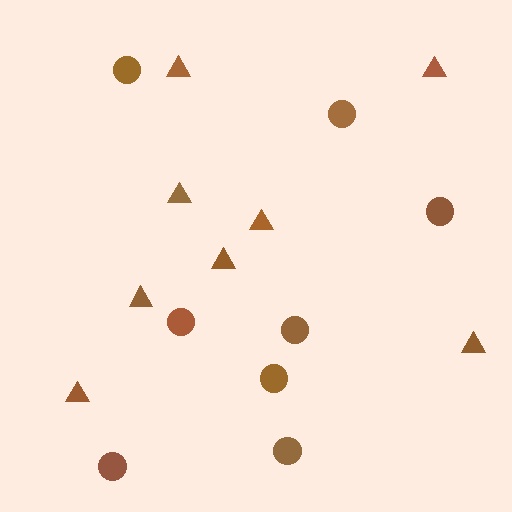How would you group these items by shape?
There are 2 groups: one group of circles (8) and one group of triangles (8).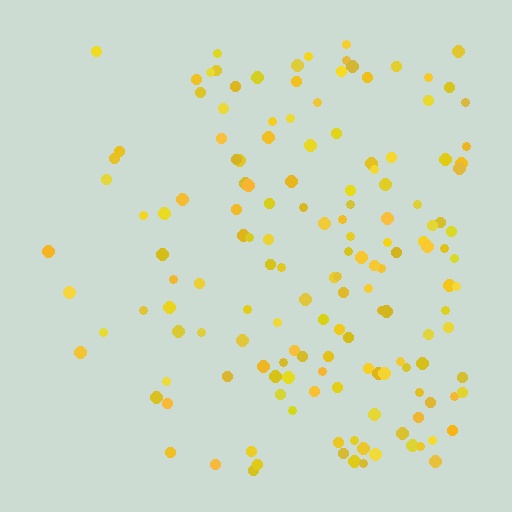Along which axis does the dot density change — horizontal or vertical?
Horizontal.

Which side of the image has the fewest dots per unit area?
The left.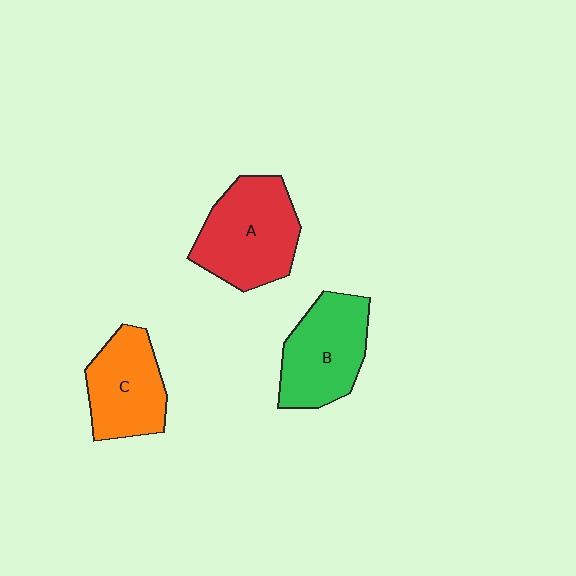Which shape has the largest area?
Shape A (red).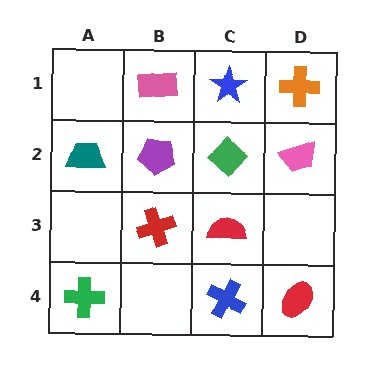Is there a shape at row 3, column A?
No, that cell is empty.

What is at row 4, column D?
A red ellipse.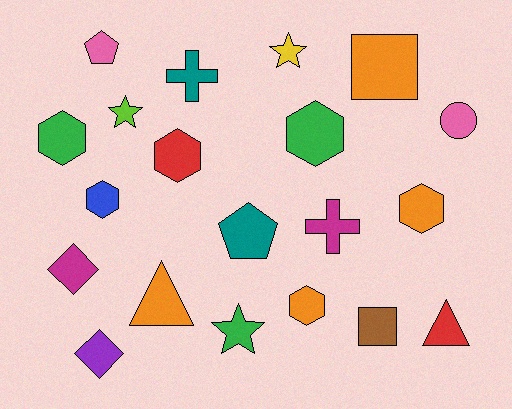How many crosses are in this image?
There are 2 crosses.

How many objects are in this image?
There are 20 objects.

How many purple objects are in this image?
There is 1 purple object.